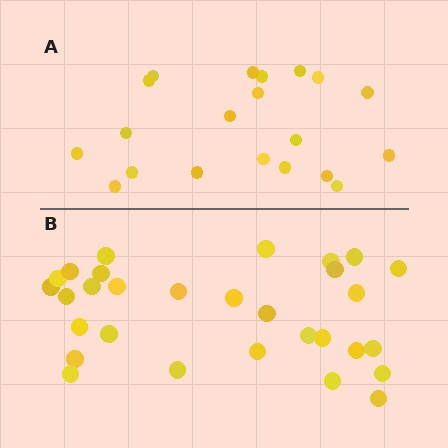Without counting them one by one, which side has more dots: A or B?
Region B (the bottom region) has more dots.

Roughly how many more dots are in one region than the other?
Region B has roughly 10 or so more dots than region A.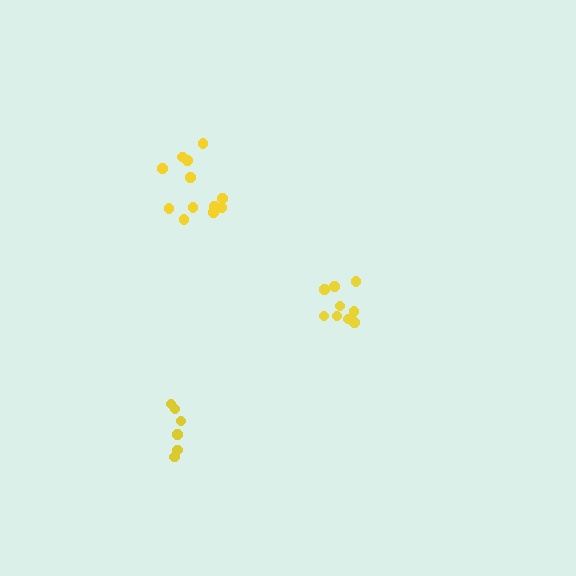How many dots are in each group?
Group 1: 10 dots, Group 2: 12 dots, Group 3: 6 dots (28 total).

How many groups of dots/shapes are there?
There are 3 groups.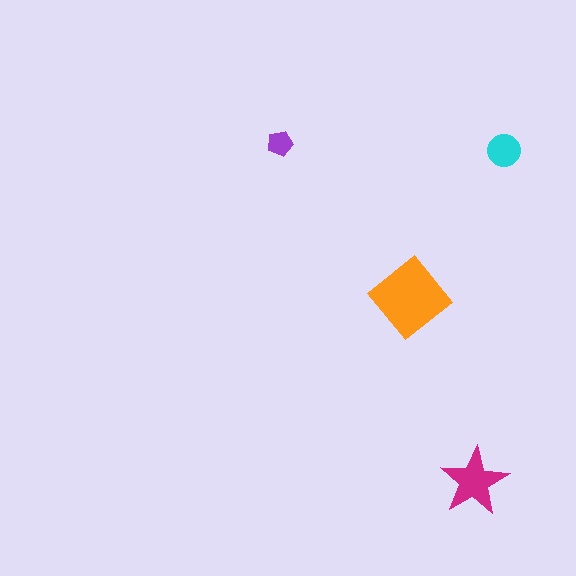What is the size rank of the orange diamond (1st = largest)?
1st.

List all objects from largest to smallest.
The orange diamond, the magenta star, the cyan circle, the purple pentagon.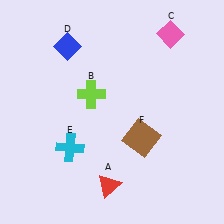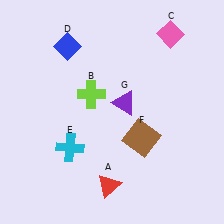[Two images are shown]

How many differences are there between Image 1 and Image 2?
There is 1 difference between the two images.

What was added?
A purple triangle (G) was added in Image 2.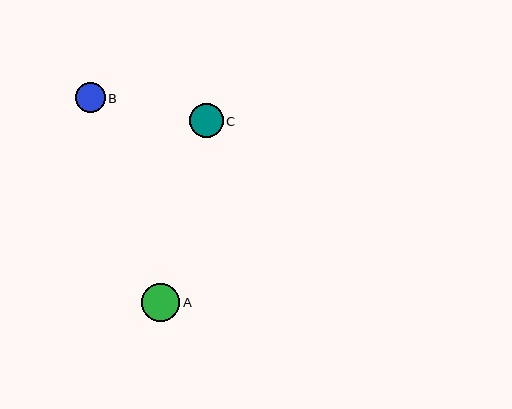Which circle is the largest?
Circle A is the largest with a size of approximately 38 pixels.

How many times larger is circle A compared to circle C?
Circle A is approximately 1.1 times the size of circle C.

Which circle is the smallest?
Circle B is the smallest with a size of approximately 30 pixels.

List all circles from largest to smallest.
From largest to smallest: A, C, B.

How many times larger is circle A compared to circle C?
Circle A is approximately 1.1 times the size of circle C.